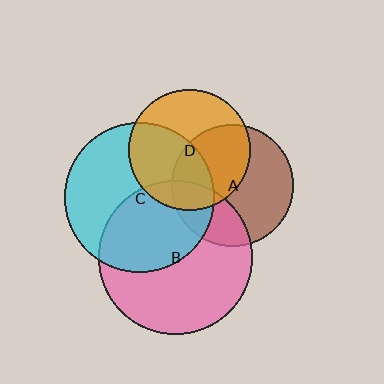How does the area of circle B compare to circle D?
Approximately 1.6 times.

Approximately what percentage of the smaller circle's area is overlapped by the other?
Approximately 15%.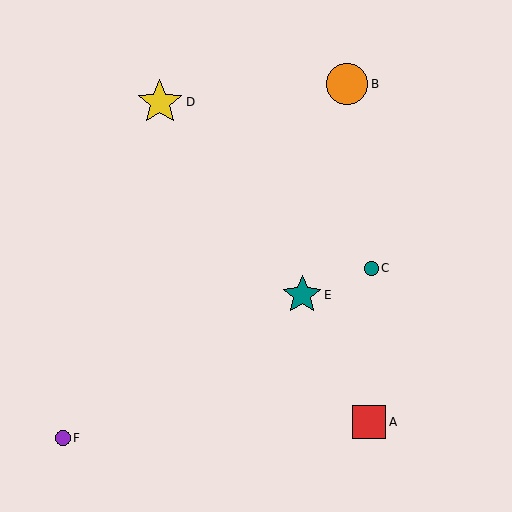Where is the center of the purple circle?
The center of the purple circle is at (63, 438).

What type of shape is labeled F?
Shape F is a purple circle.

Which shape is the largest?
The yellow star (labeled D) is the largest.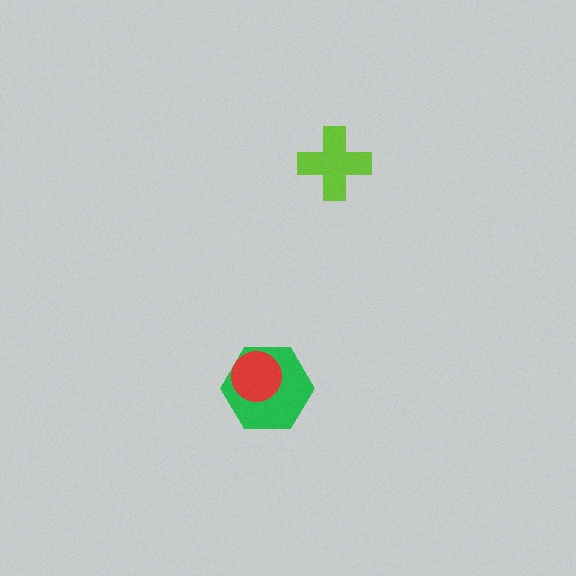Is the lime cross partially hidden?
No, no other shape covers it.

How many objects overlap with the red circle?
1 object overlaps with the red circle.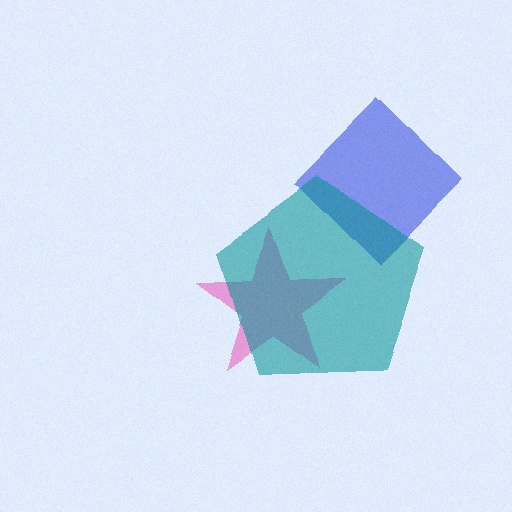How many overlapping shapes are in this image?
There are 3 overlapping shapes in the image.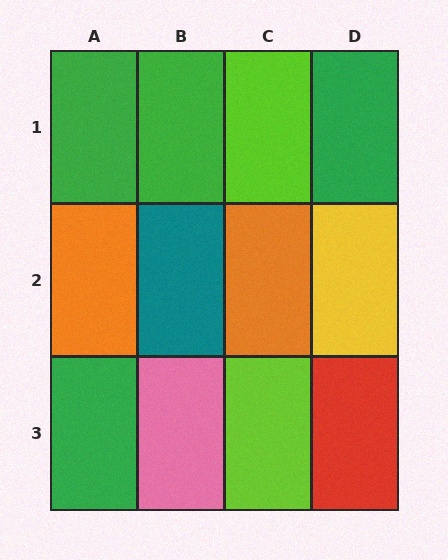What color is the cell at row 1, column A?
Green.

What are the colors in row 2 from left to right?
Orange, teal, orange, yellow.